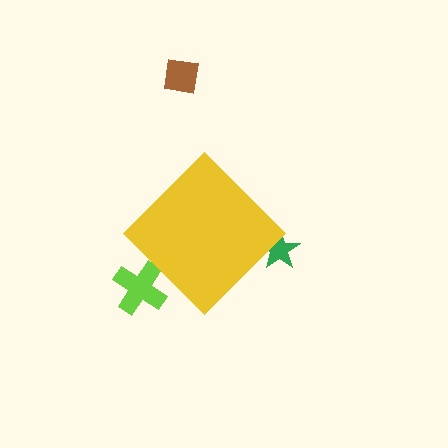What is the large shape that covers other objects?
A yellow diamond.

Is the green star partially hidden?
Yes, the green star is partially hidden behind the yellow diamond.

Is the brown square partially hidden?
No, the brown square is fully visible.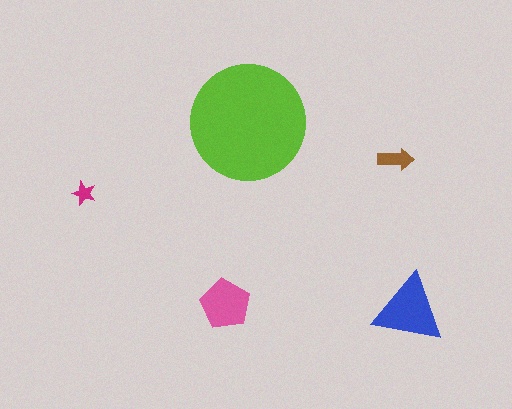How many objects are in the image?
There are 5 objects in the image.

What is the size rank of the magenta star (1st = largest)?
5th.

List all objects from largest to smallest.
The lime circle, the blue triangle, the pink pentagon, the brown arrow, the magenta star.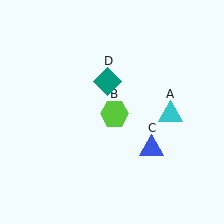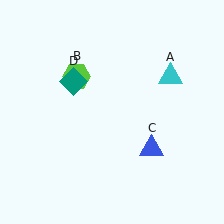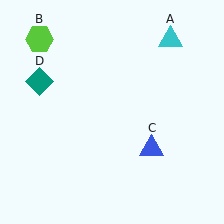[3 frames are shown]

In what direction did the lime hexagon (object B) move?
The lime hexagon (object B) moved up and to the left.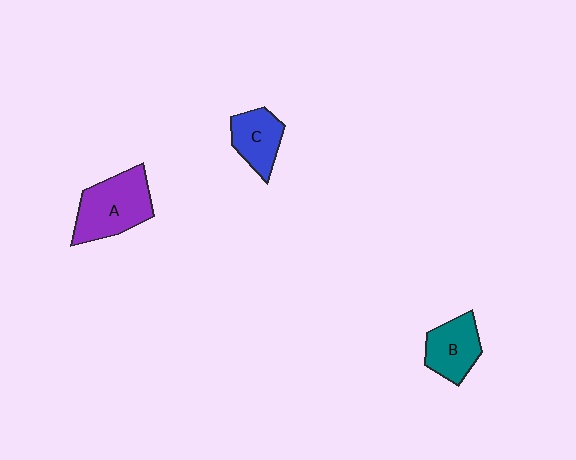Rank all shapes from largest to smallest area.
From largest to smallest: A (purple), B (teal), C (blue).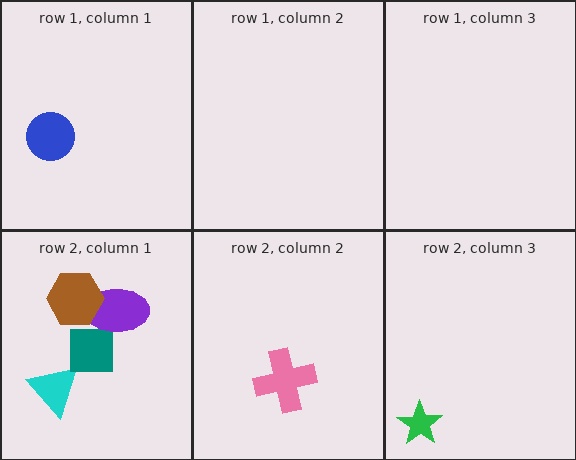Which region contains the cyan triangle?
The row 2, column 1 region.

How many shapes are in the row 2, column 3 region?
1.